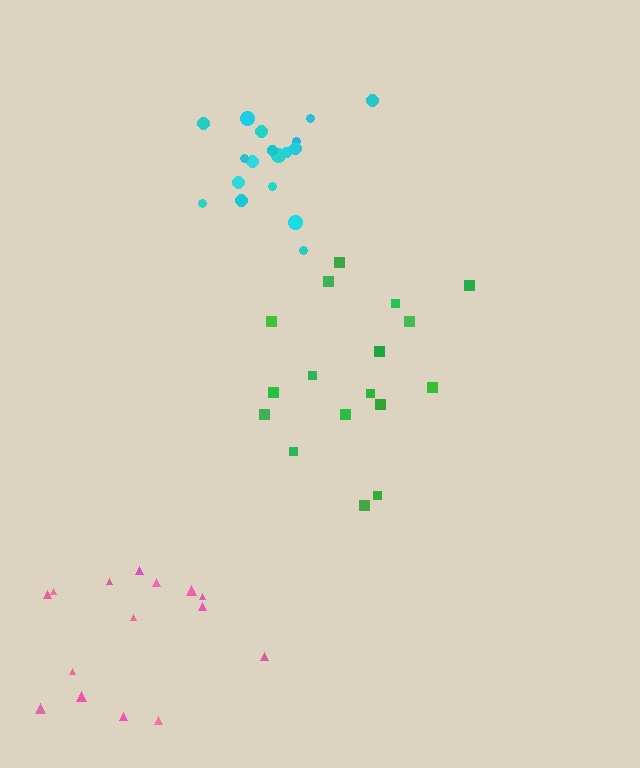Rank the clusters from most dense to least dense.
cyan, green, pink.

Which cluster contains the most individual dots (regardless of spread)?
Cyan (18).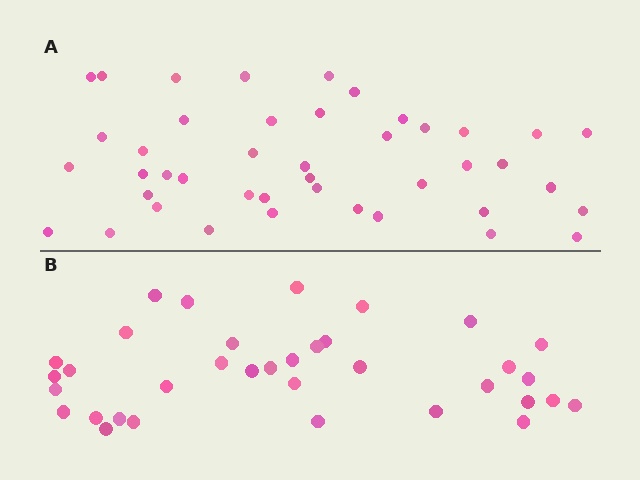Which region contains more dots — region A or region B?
Region A (the top region) has more dots.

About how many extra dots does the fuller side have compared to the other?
Region A has roughly 8 or so more dots than region B.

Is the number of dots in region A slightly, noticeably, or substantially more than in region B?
Region A has only slightly more — the two regions are fairly close. The ratio is roughly 1.2 to 1.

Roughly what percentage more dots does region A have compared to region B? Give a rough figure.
About 25% more.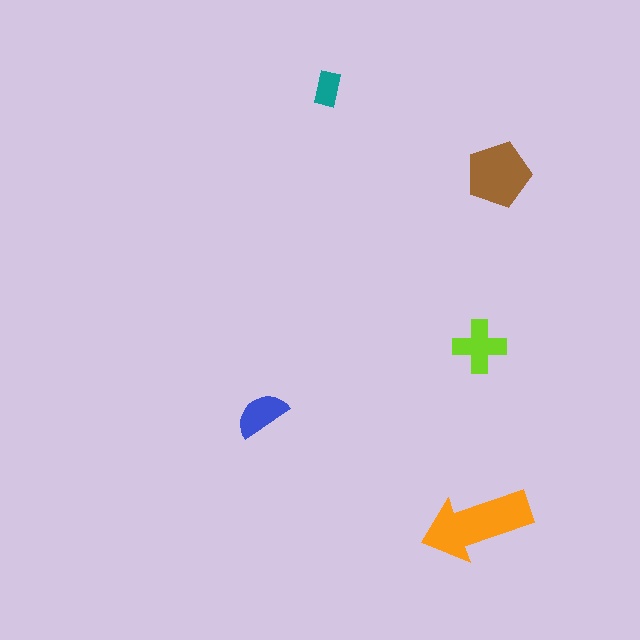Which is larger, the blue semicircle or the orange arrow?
The orange arrow.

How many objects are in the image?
There are 5 objects in the image.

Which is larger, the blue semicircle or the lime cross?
The lime cross.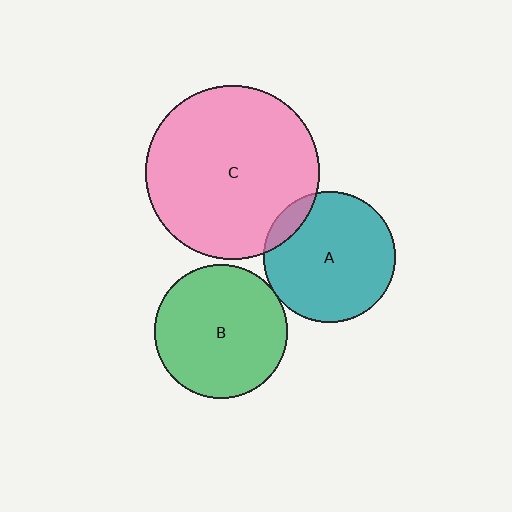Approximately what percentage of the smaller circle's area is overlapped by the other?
Approximately 10%.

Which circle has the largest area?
Circle C (pink).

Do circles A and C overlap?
Yes.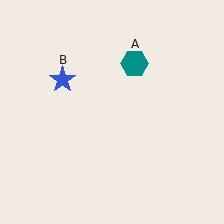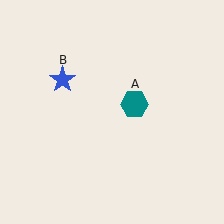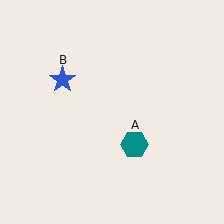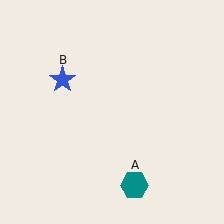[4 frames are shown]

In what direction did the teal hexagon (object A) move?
The teal hexagon (object A) moved down.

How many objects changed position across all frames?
1 object changed position: teal hexagon (object A).